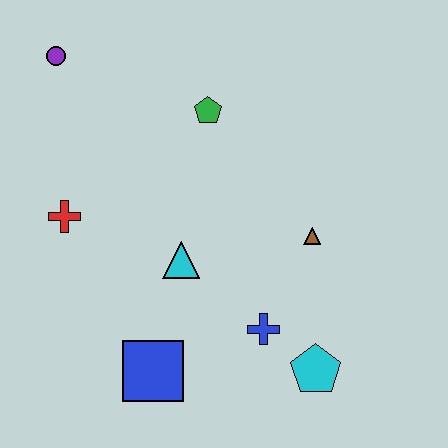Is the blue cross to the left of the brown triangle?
Yes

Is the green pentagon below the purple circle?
Yes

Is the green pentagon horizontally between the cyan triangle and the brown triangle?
Yes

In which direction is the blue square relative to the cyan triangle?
The blue square is below the cyan triangle.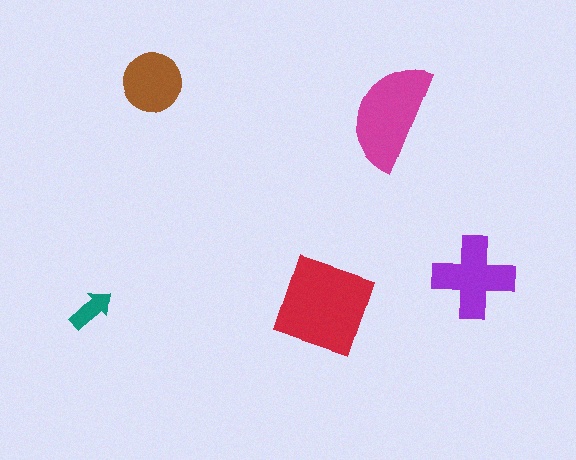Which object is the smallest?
The teal arrow.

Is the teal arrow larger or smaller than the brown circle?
Smaller.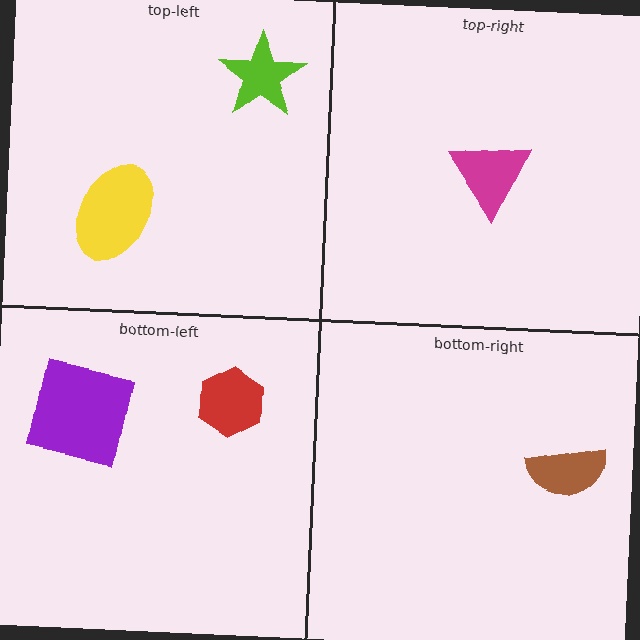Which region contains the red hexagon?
The bottom-left region.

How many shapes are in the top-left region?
2.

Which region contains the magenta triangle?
The top-right region.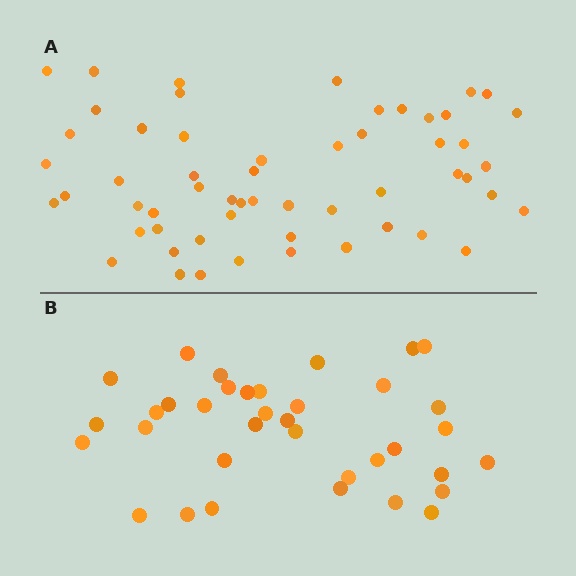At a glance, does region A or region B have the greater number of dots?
Region A (the top region) has more dots.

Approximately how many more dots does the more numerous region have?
Region A has approximately 20 more dots than region B.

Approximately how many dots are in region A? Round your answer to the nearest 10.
About 60 dots. (The exact count is 56, which rounds to 60.)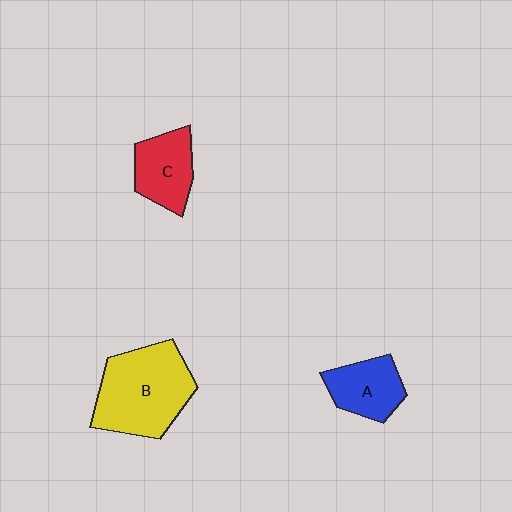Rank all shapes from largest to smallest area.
From largest to smallest: B (yellow), C (red), A (blue).